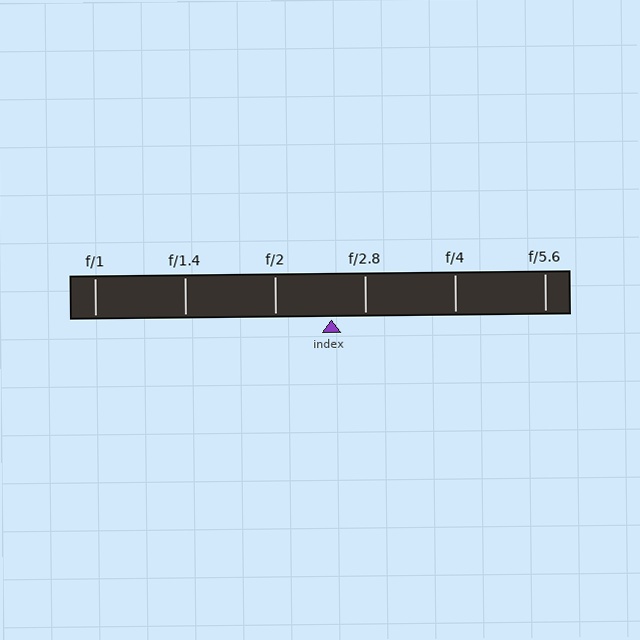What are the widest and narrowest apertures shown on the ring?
The widest aperture shown is f/1 and the narrowest is f/5.6.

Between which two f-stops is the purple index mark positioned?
The index mark is between f/2 and f/2.8.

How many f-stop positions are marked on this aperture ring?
There are 6 f-stop positions marked.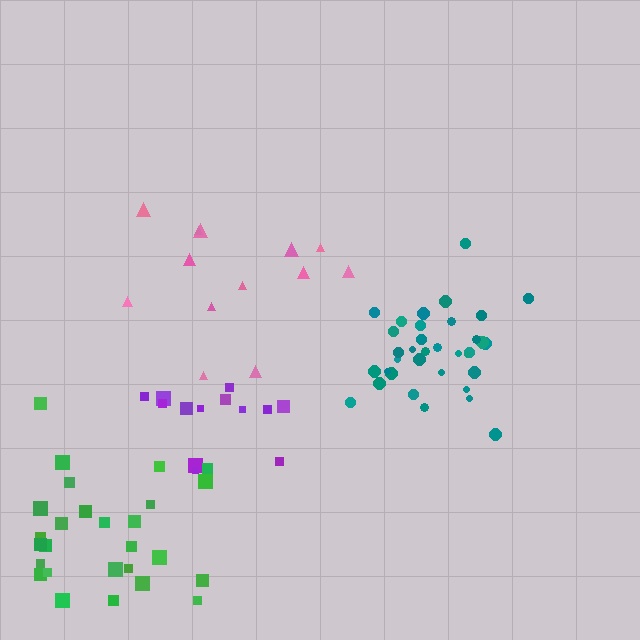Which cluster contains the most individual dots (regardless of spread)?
Teal (35).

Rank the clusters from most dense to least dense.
teal, green, purple, pink.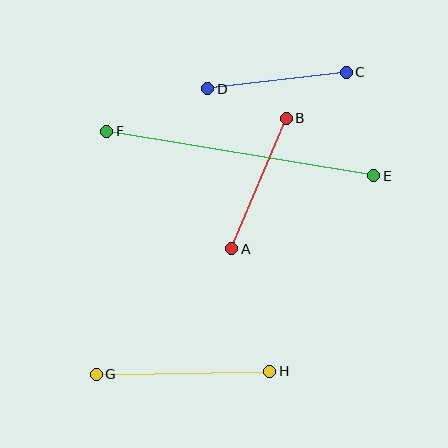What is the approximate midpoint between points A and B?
The midpoint is at approximately (259, 183) pixels.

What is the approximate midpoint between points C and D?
The midpoint is at approximately (277, 81) pixels.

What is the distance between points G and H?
The distance is approximately 174 pixels.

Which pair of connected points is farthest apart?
Points E and F are farthest apart.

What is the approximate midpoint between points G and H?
The midpoint is at approximately (183, 373) pixels.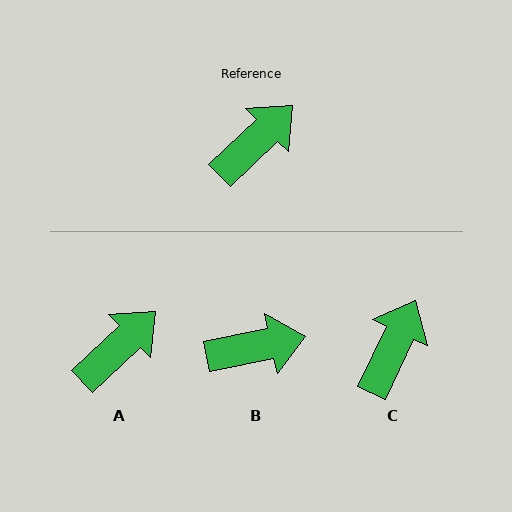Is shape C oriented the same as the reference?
No, it is off by about 21 degrees.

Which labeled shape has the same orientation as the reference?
A.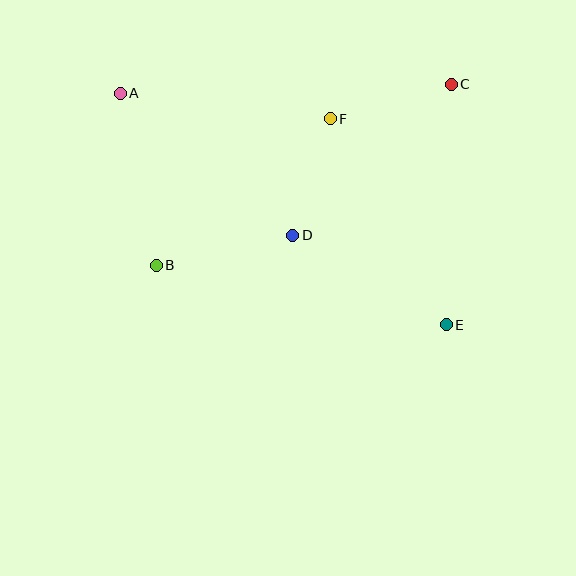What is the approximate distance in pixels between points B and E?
The distance between B and E is approximately 296 pixels.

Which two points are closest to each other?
Points D and F are closest to each other.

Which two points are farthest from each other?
Points A and E are farthest from each other.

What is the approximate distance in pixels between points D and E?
The distance between D and E is approximately 178 pixels.